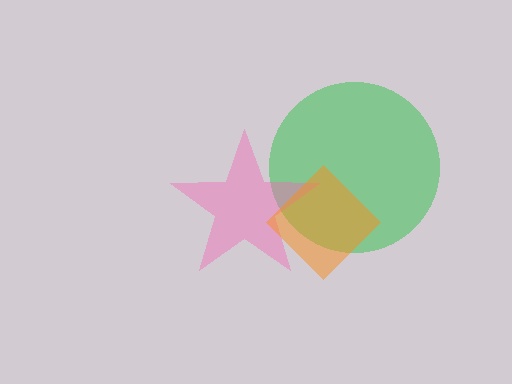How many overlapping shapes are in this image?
There are 3 overlapping shapes in the image.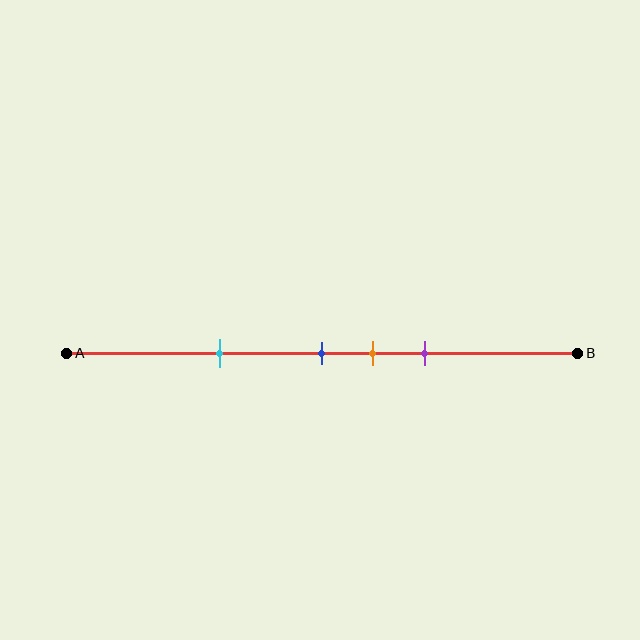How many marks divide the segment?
There are 4 marks dividing the segment.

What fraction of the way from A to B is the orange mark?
The orange mark is approximately 60% (0.6) of the way from A to B.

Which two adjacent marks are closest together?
The blue and orange marks are the closest adjacent pair.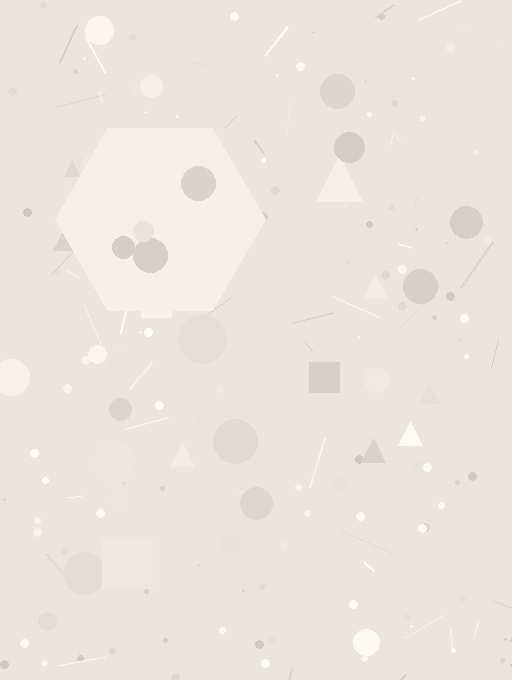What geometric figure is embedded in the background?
A hexagon is embedded in the background.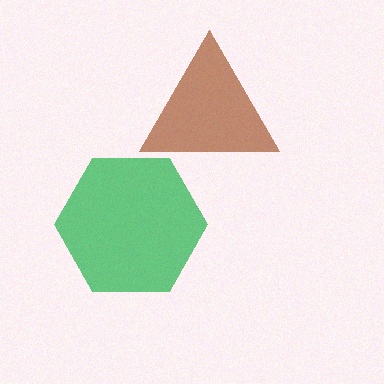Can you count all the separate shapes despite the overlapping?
Yes, there are 2 separate shapes.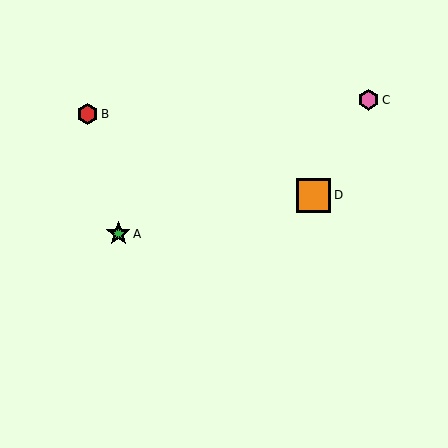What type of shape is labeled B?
Shape B is a red hexagon.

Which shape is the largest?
The orange square (labeled D) is the largest.